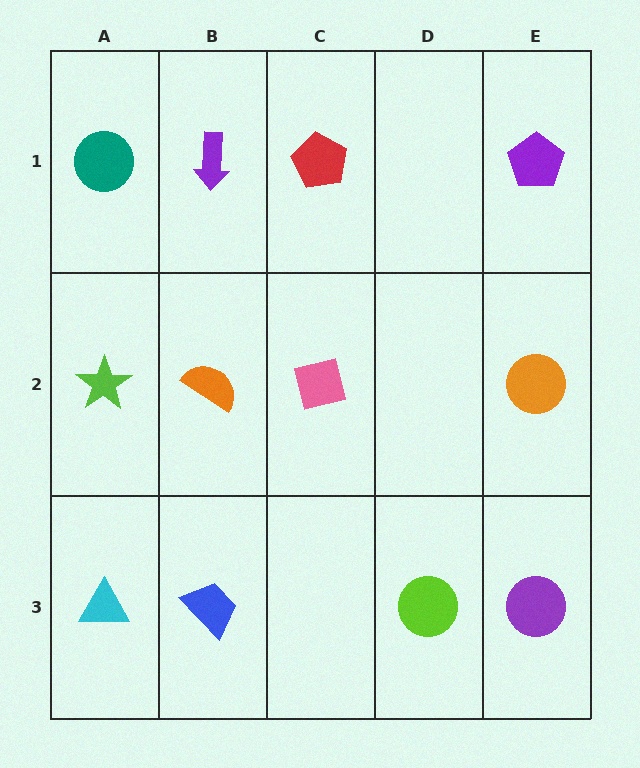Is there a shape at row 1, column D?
No, that cell is empty.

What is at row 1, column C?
A red pentagon.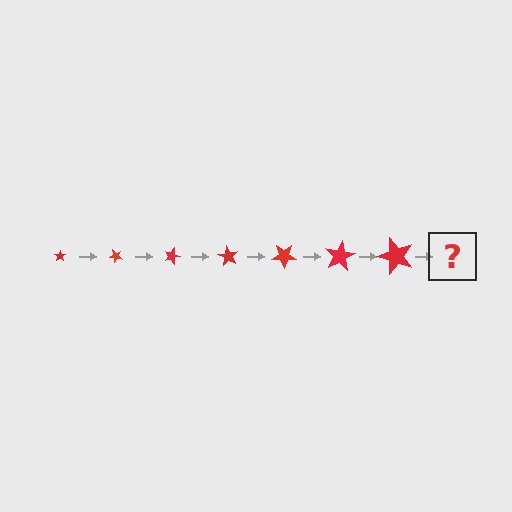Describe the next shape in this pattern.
It should be a star, larger than the previous one and rotated 315 degrees from the start.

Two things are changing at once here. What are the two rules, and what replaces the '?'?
The two rules are that the star grows larger each step and it rotates 45 degrees each step. The '?' should be a star, larger than the previous one and rotated 315 degrees from the start.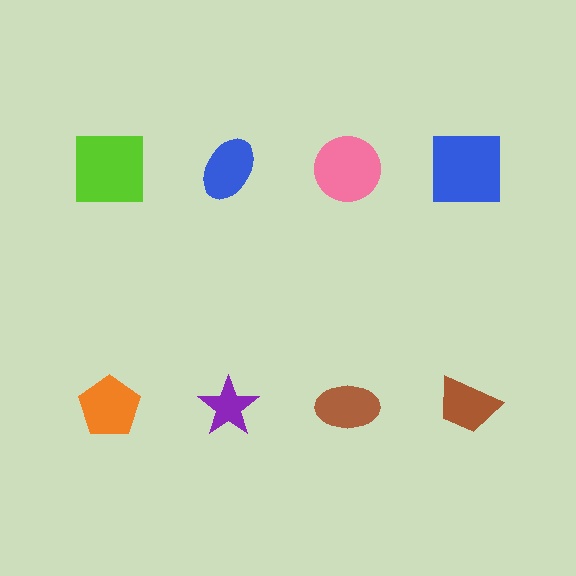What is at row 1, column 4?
A blue square.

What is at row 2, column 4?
A brown trapezoid.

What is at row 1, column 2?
A blue ellipse.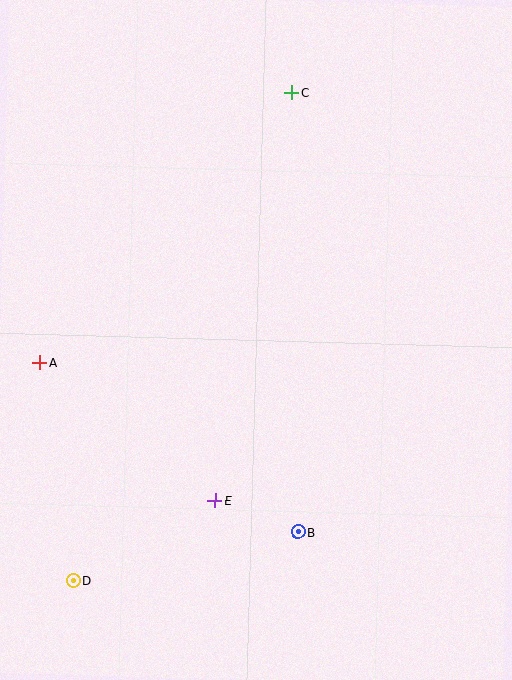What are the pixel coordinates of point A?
Point A is at (40, 362).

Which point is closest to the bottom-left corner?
Point D is closest to the bottom-left corner.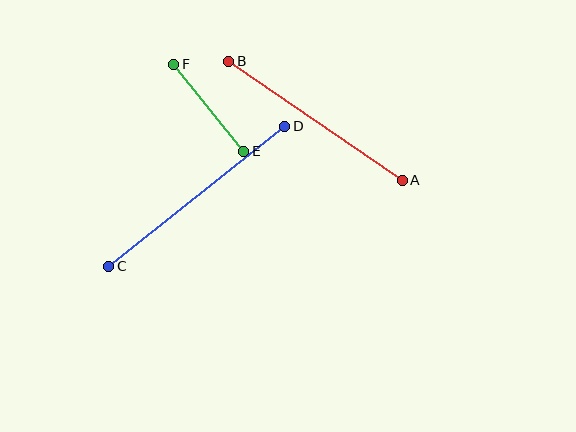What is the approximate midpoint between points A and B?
The midpoint is at approximately (315, 121) pixels.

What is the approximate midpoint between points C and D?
The midpoint is at approximately (197, 196) pixels.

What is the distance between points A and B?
The distance is approximately 210 pixels.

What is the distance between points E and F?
The distance is approximately 112 pixels.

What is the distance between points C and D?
The distance is approximately 225 pixels.